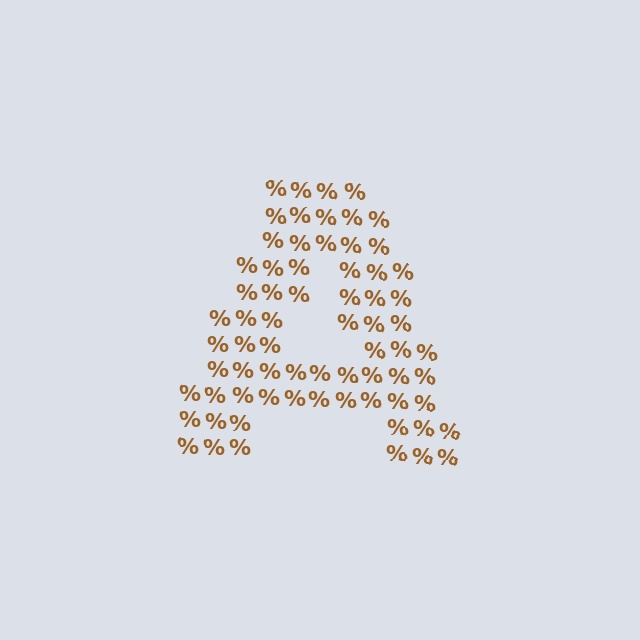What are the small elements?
The small elements are percent signs.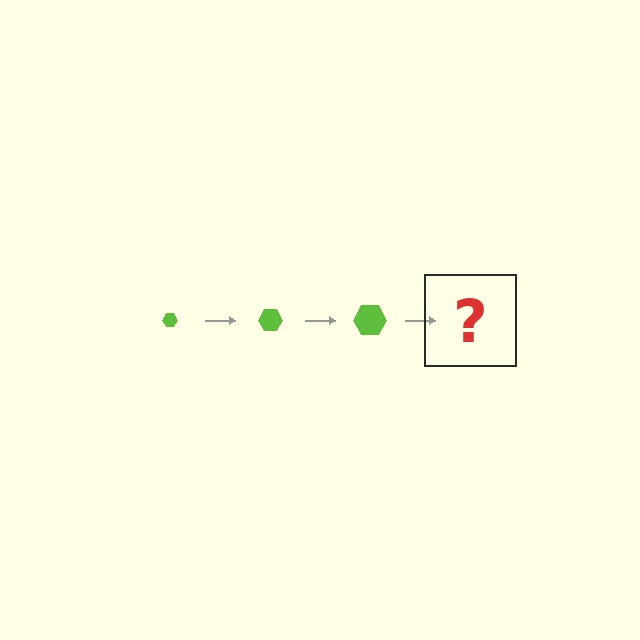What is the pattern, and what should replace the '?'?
The pattern is that the hexagon gets progressively larger each step. The '?' should be a lime hexagon, larger than the previous one.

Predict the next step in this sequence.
The next step is a lime hexagon, larger than the previous one.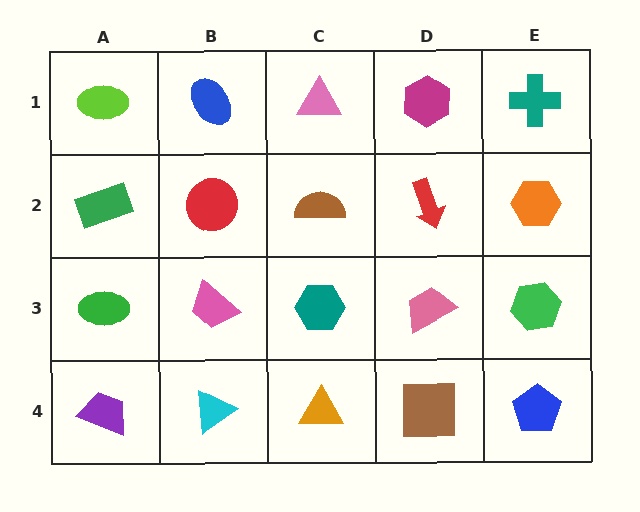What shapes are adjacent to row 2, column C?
A pink triangle (row 1, column C), a teal hexagon (row 3, column C), a red circle (row 2, column B), a red arrow (row 2, column D).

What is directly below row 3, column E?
A blue pentagon.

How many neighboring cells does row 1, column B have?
3.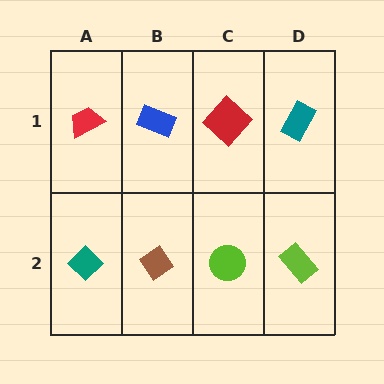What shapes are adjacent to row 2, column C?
A red diamond (row 1, column C), a brown diamond (row 2, column B), a lime rectangle (row 2, column D).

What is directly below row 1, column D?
A lime rectangle.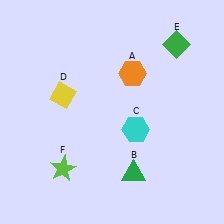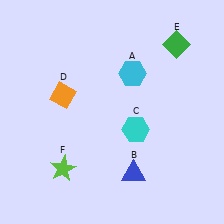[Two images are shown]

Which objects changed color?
A changed from orange to cyan. B changed from green to blue. D changed from yellow to orange.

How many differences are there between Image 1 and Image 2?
There are 3 differences between the two images.